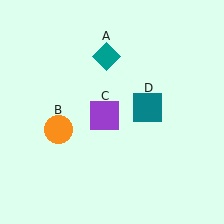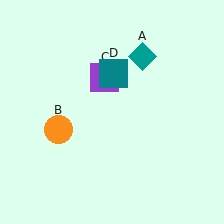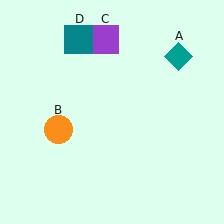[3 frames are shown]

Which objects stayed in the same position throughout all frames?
Orange circle (object B) remained stationary.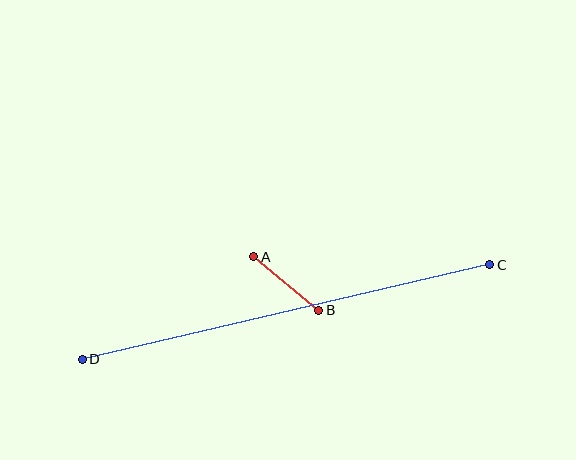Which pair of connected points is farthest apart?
Points C and D are farthest apart.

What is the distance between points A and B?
The distance is approximately 85 pixels.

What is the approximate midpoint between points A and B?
The midpoint is at approximately (286, 284) pixels.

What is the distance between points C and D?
The distance is approximately 418 pixels.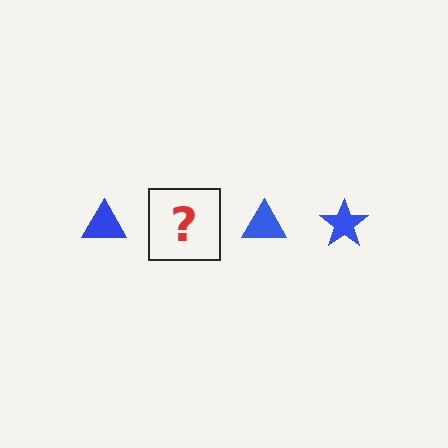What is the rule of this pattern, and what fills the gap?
The rule is that the pattern cycles through triangle, star shapes in blue. The gap should be filled with a blue star.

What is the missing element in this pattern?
The missing element is a blue star.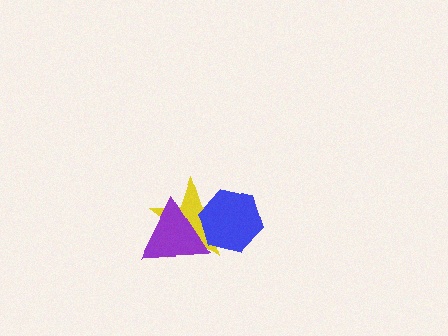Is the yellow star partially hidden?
Yes, it is partially covered by another shape.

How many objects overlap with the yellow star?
2 objects overlap with the yellow star.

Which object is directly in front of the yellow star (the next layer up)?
The blue hexagon is directly in front of the yellow star.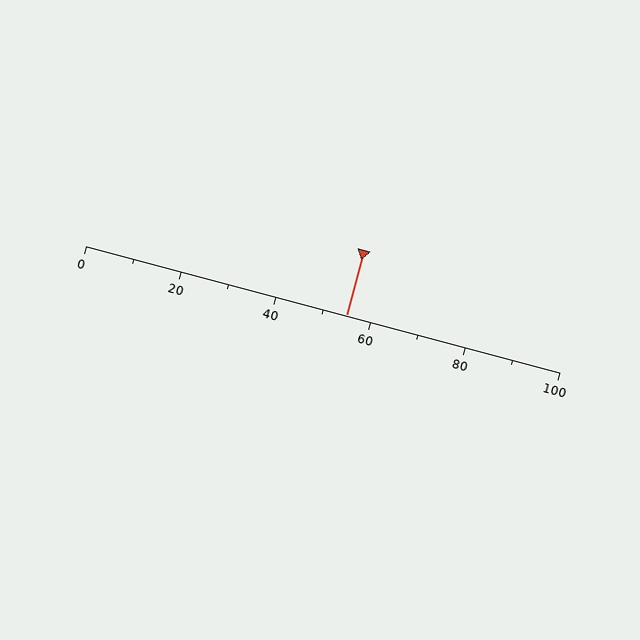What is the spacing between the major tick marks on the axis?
The major ticks are spaced 20 apart.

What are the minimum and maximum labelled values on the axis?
The axis runs from 0 to 100.